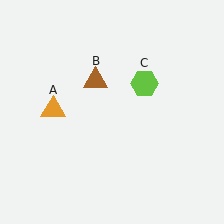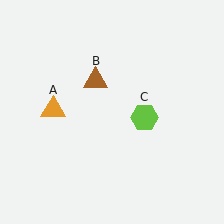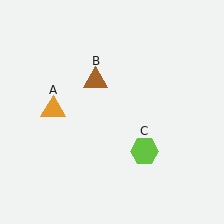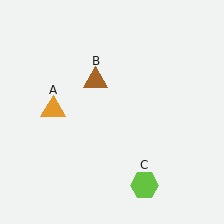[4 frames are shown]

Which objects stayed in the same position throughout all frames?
Orange triangle (object A) and brown triangle (object B) remained stationary.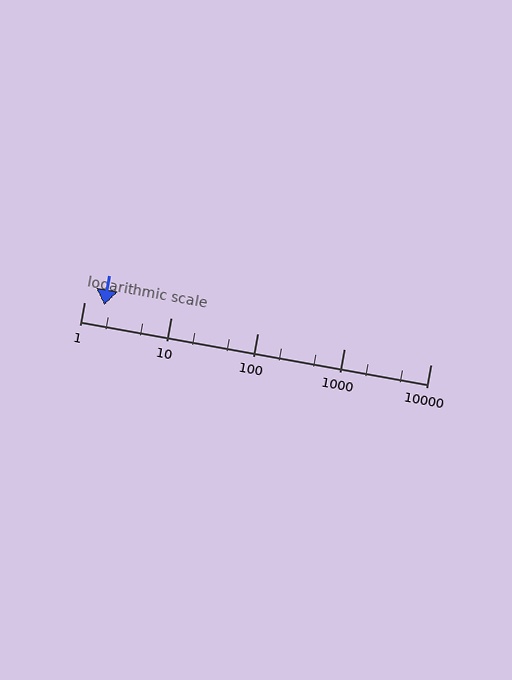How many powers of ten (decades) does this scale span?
The scale spans 4 decades, from 1 to 10000.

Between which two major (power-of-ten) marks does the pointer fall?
The pointer is between 1 and 10.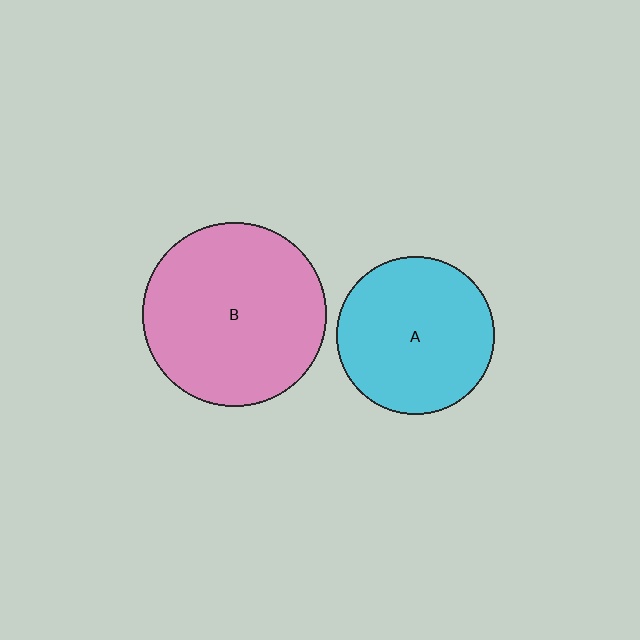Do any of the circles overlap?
No, none of the circles overlap.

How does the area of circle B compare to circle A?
Approximately 1.3 times.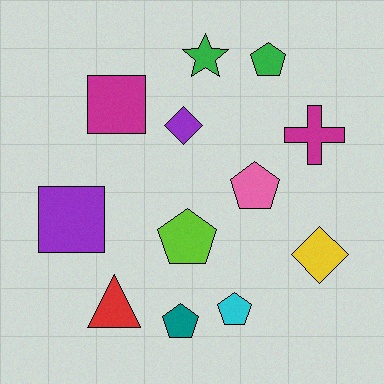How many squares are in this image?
There are 2 squares.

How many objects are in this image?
There are 12 objects.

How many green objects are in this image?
There are 2 green objects.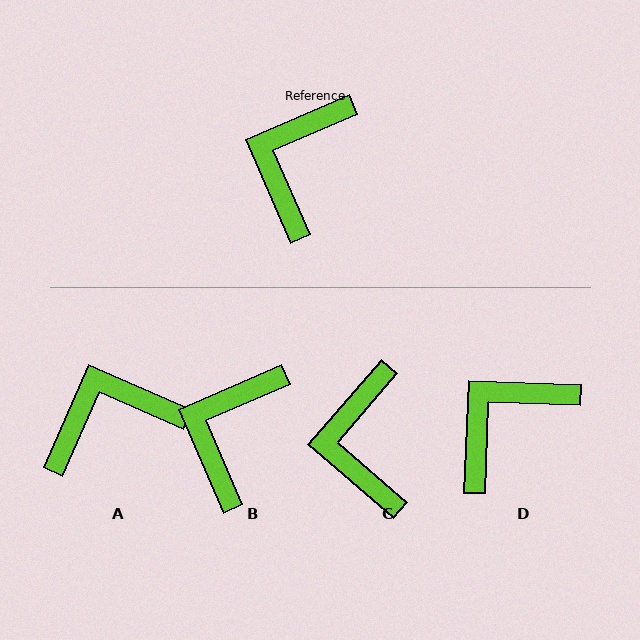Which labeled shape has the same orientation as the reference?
B.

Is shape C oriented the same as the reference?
No, it is off by about 26 degrees.